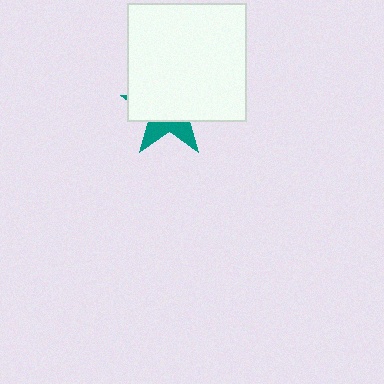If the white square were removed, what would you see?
You would see the complete teal star.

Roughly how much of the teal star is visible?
A small part of it is visible (roughly 32%).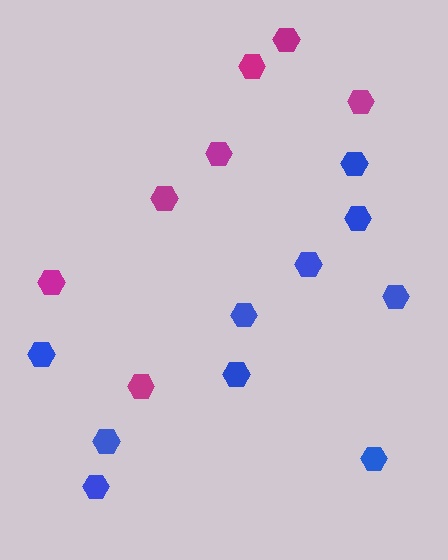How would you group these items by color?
There are 2 groups: one group of magenta hexagons (7) and one group of blue hexagons (10).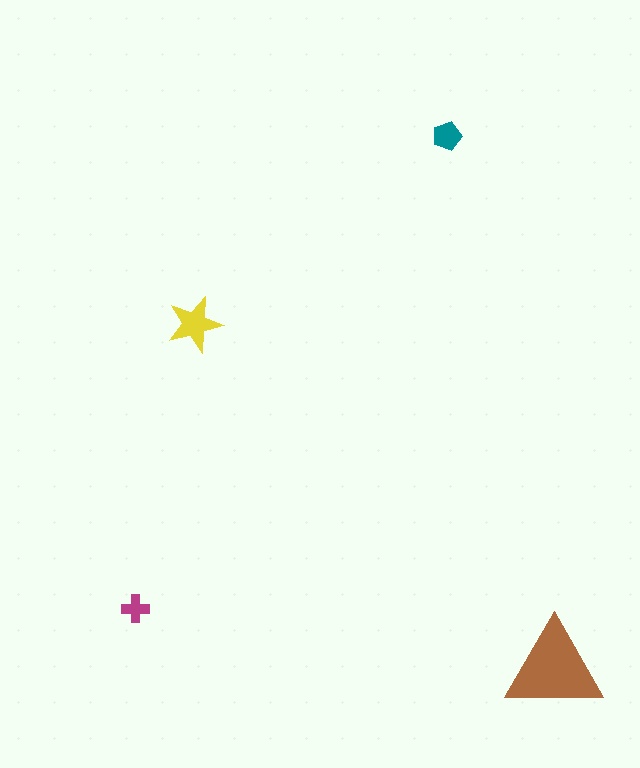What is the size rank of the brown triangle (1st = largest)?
1st.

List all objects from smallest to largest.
The magenta cross, the teal pentagon, the yellow star, the brown triangle.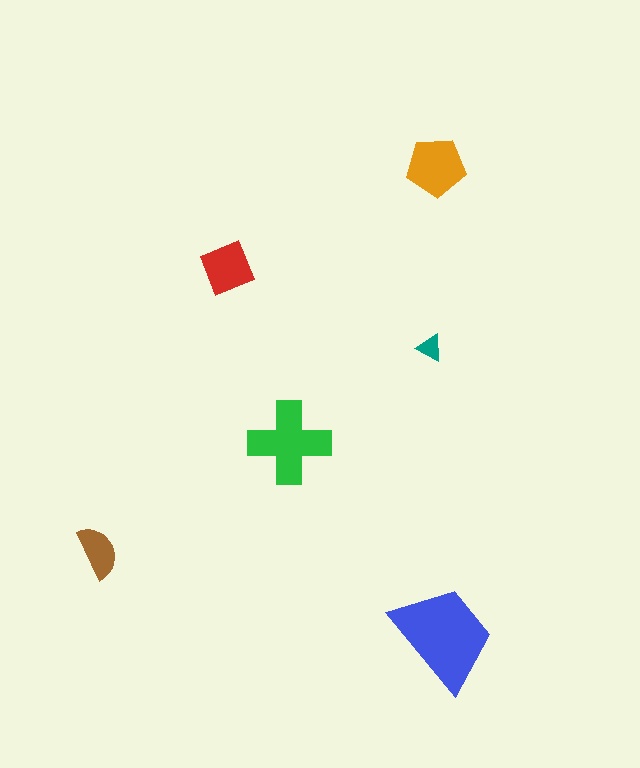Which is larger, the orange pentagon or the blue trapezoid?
The blue trapezoid.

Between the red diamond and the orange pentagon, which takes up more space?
The orange pentagon.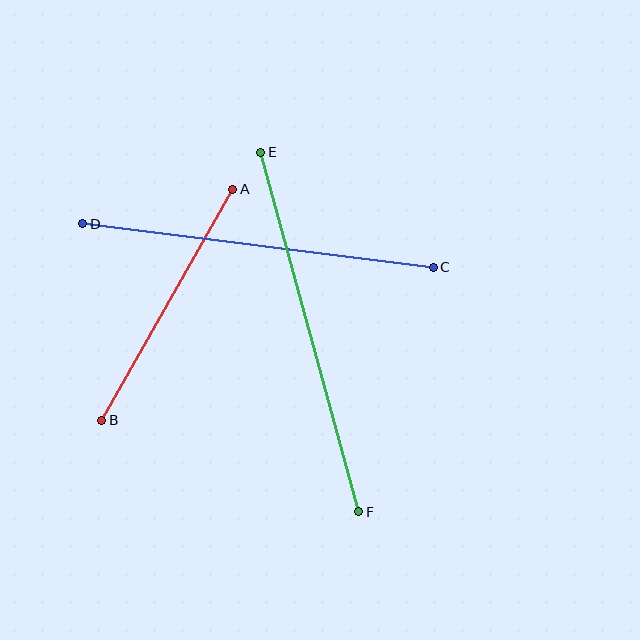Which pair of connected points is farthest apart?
Points E and F are farthest apart.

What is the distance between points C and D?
The distance is approximately 353 pixels.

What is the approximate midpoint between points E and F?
The midpoint is at approximately (310, 332) pixels.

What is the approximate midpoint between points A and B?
The midpoint is at approximately (167, 305) pixels.